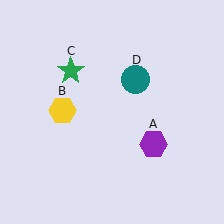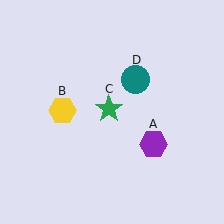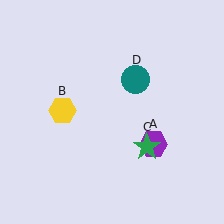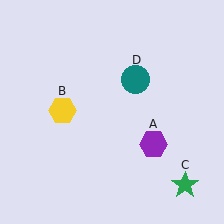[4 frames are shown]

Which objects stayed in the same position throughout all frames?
Purple hexagon (object A) and yellow hexagon (object B) and teal circle (object D) remained stationary.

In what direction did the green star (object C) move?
The green star (object C) moved down and to the right.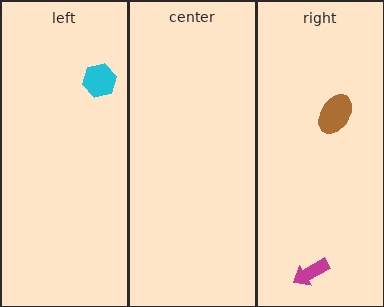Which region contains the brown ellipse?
The right region.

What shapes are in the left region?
The cyan hexagon.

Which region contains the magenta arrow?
The right region.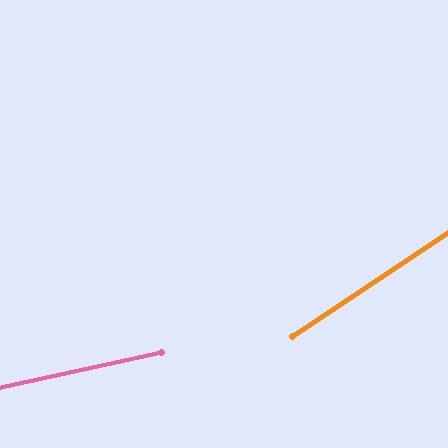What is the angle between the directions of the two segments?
Approximately 22 degrees.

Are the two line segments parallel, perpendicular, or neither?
Neither parallel nor perpendicular — they differ by about 22°.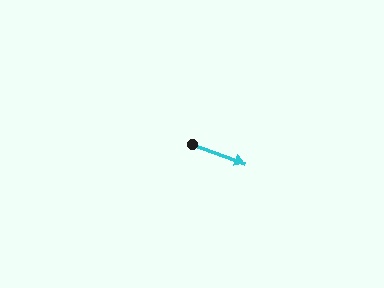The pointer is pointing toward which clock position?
Roughly 4 o'clock.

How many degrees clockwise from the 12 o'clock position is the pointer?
Approximately 110 degrees.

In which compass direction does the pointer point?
East.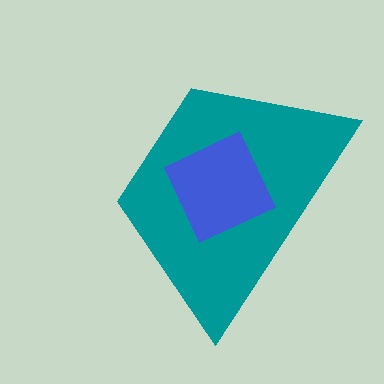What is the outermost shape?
The teal trapezoid.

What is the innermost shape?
The blue square.